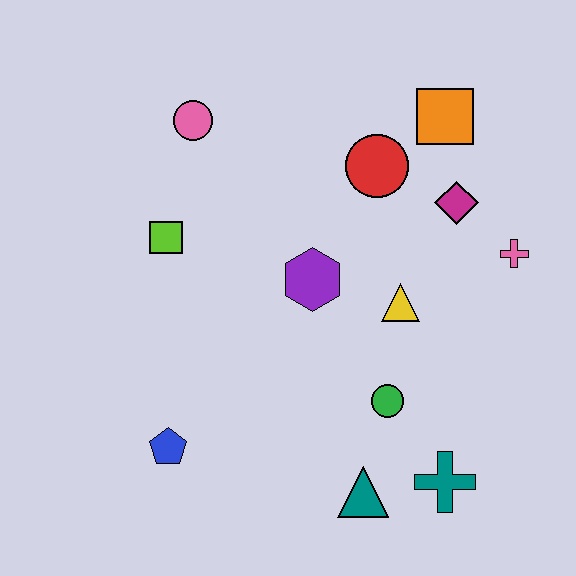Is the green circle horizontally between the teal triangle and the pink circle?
No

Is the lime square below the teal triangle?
No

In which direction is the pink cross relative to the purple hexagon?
The pink cross is to the right of the purple hexagon.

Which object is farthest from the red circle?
The blue pentagon is farthest from the red circle.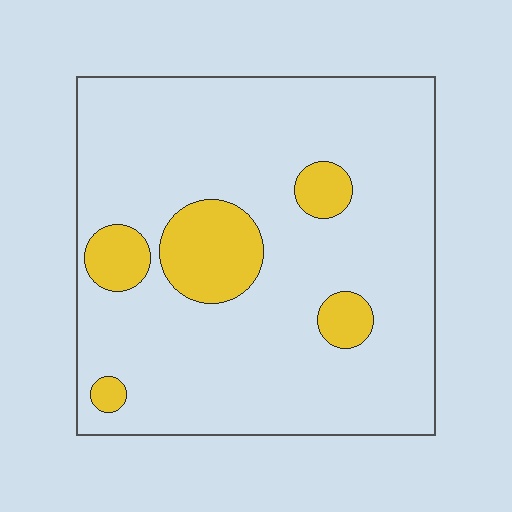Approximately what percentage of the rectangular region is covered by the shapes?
Approximately 15%.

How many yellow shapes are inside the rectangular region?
5.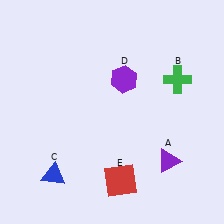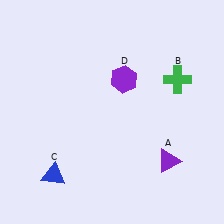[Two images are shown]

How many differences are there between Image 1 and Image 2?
There is 1 difference between the two images.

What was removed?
The red square (E) was removed in Image 2.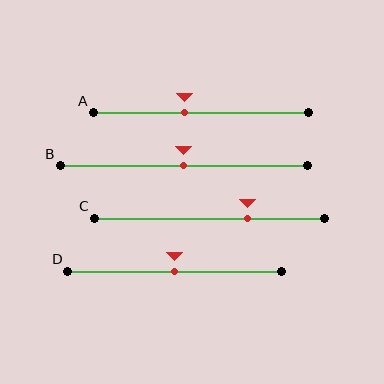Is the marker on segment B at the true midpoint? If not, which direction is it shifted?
Yes, the marker on segment B is at the true midpoint.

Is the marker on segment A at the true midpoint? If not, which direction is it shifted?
No, the marker on segment A is shifted to the left by about 8% of the segment length.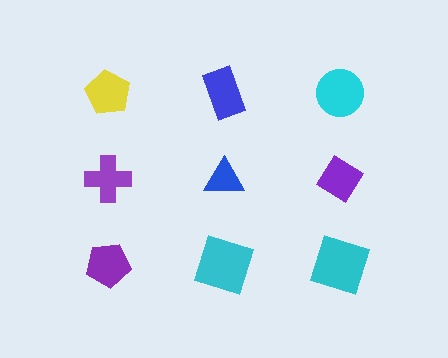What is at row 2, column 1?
A purple cross.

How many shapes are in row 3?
3 shapes.